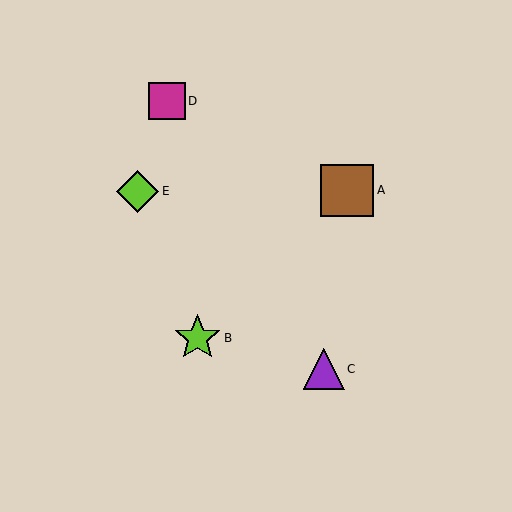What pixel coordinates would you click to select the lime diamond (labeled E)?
Click at (138, 191) to select the lime diamond E.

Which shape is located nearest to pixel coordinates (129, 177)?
The lime diamond (labeled E) at (138, 191) is nearest to that location.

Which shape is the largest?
The brown square (labeled A) is the largest.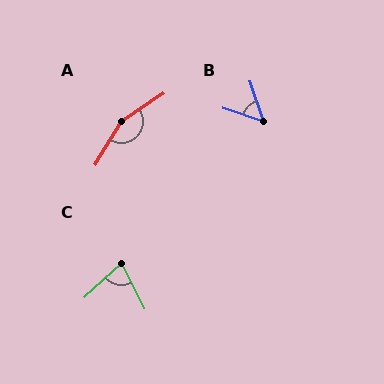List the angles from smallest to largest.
B (53°), C (74°), A (155°).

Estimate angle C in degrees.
Approximately 74 degrees.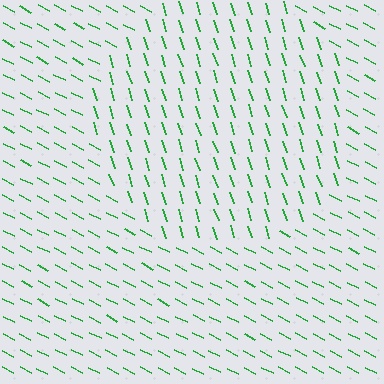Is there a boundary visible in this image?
Yes, there is a texture boundary formed by a change in line orientation.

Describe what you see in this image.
The image is filled with small green line segments. A circle region in the image has lines oriented differently from the surrounding lines, creating a visible texture boundary.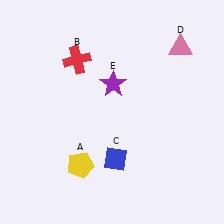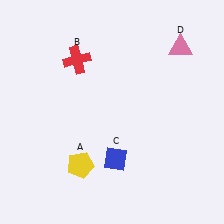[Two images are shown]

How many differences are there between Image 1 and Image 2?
There is 1 difference between the two images.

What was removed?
The purple star (E) was removed in Image 2.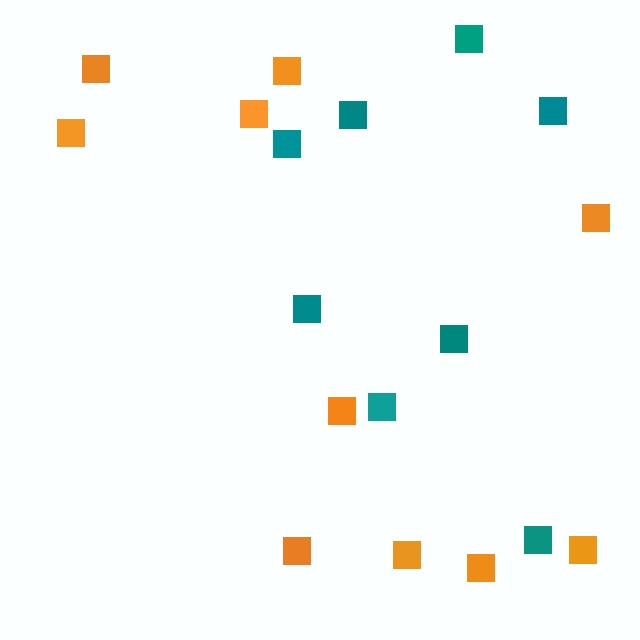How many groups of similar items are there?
There are 2 groups: one group of orange squares (10) and one group of teal squares (8).